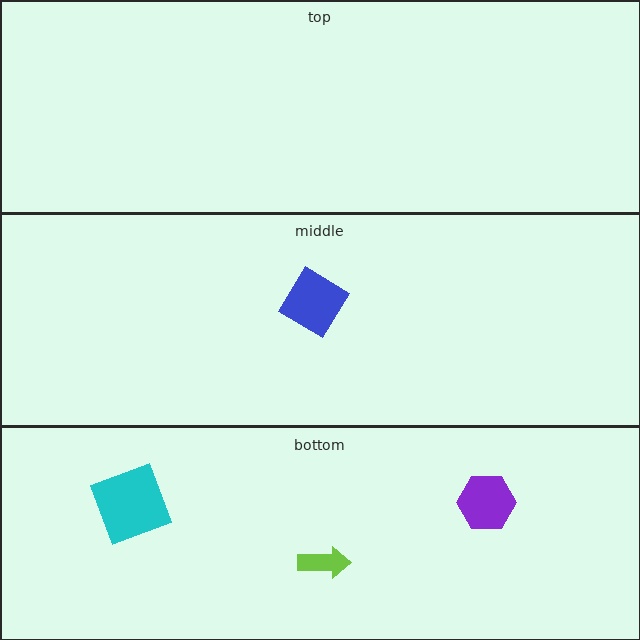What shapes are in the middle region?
The blue diamond.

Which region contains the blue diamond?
The middle region.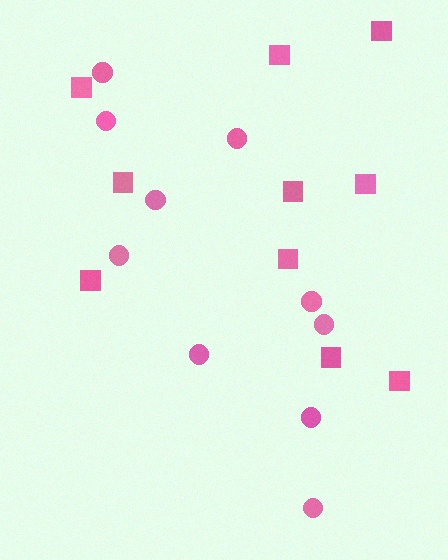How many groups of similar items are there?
There are 2 groups: one group of circles (10) and one group of squares (10).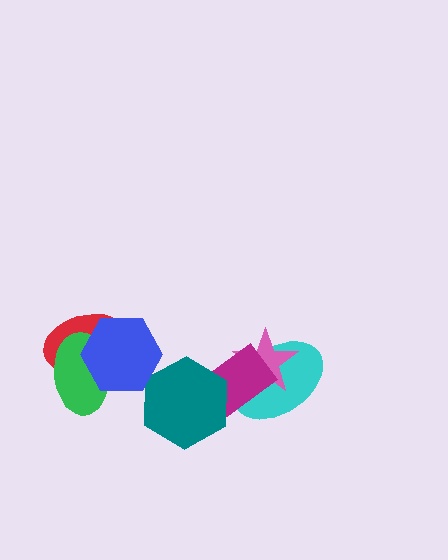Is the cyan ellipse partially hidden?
Yes, it is partially covered by another shape.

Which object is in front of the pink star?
The magenta rectangle is in front of the pink star.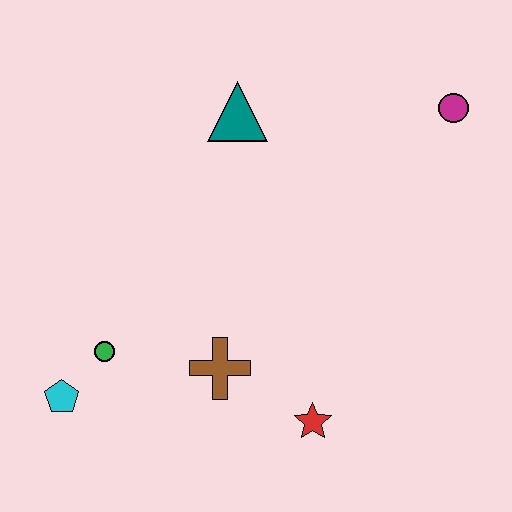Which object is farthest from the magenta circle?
The cyan pentagon is farthest from the magenta circle.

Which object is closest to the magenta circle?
The teal triangle is closest to the magenta circle.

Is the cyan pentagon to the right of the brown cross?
No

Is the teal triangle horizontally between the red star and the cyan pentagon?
Yes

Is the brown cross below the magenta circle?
Yes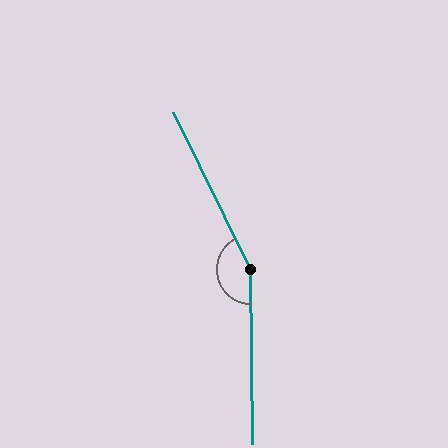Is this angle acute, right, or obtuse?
It is obtuse.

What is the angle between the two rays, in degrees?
Approximately 154 degrees.